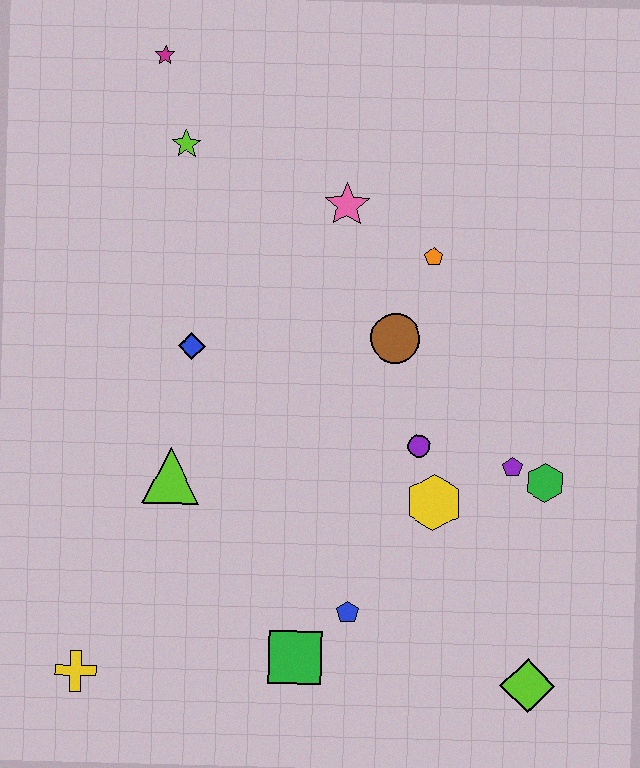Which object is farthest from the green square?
The magenta star is farthest from the green square.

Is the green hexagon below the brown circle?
Yes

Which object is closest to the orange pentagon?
The brown circle is closest to the orange pentagon.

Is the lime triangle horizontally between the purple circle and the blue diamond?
No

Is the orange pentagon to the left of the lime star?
No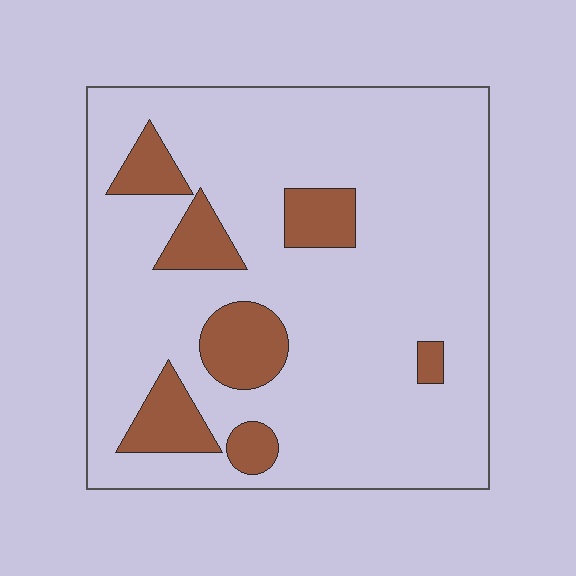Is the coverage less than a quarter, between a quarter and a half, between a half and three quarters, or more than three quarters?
Less than a quarter.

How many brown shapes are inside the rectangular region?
7.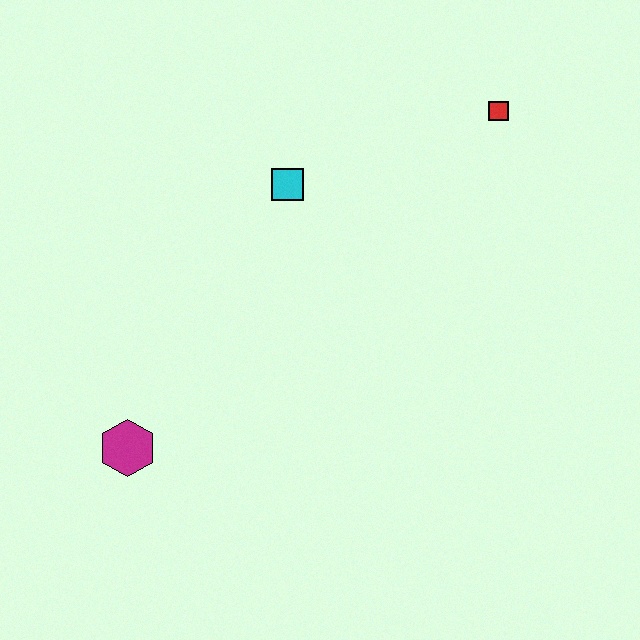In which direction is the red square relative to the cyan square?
The red square is to the right of the cyan square.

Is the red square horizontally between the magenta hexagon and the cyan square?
No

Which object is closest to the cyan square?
The red square is closest to the cyan square.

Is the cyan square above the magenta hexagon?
Yes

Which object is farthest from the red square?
The magenta hexagon is farthest from the red square.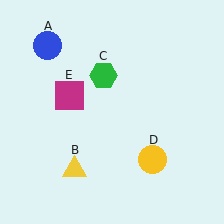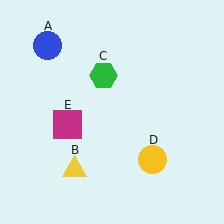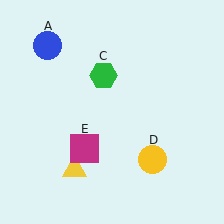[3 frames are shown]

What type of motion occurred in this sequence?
The magenta square (object E) rotated counterclockwise around the center of the scene.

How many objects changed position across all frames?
1 object changed position: magenta square (object E).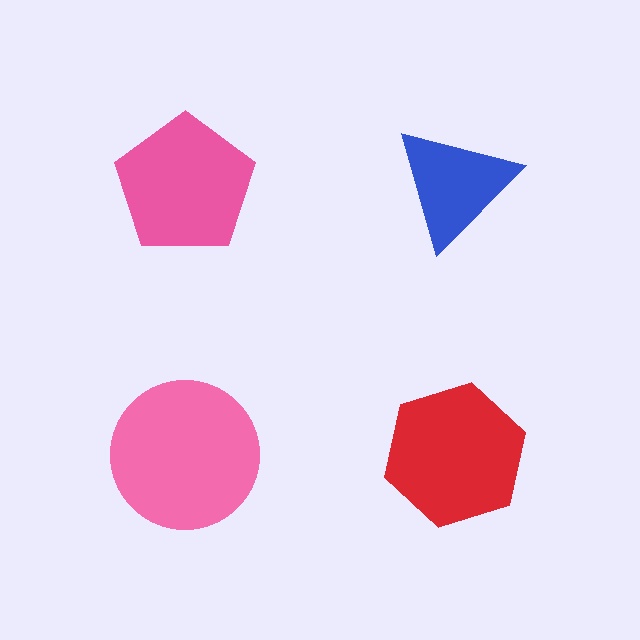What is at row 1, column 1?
A pink pentagon.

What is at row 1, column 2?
A blue triangle.